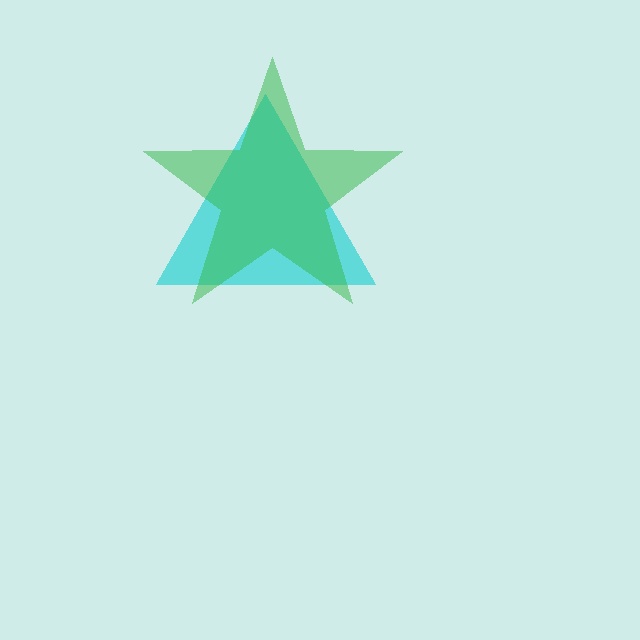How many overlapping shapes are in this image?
There are 2 overlapping shapes in the image.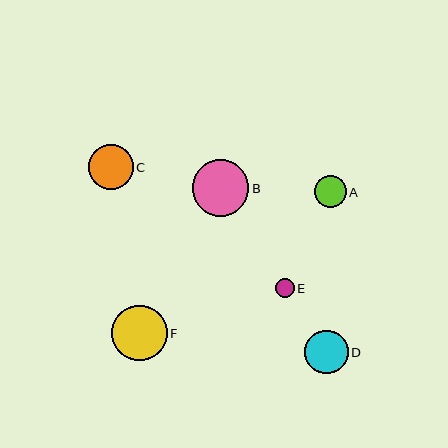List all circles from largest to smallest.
From largest to smallest: B, F, C, D, A, E.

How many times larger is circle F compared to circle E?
Circle F is approximately 2.9 times the size of circle E.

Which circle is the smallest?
Circle E is the smallest with a size of approximately 19 pixels.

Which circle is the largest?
Circle B is the largest with a size of approximately 57 pixels.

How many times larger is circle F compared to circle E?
Circle F is approximately 2.9 times the size of circle E.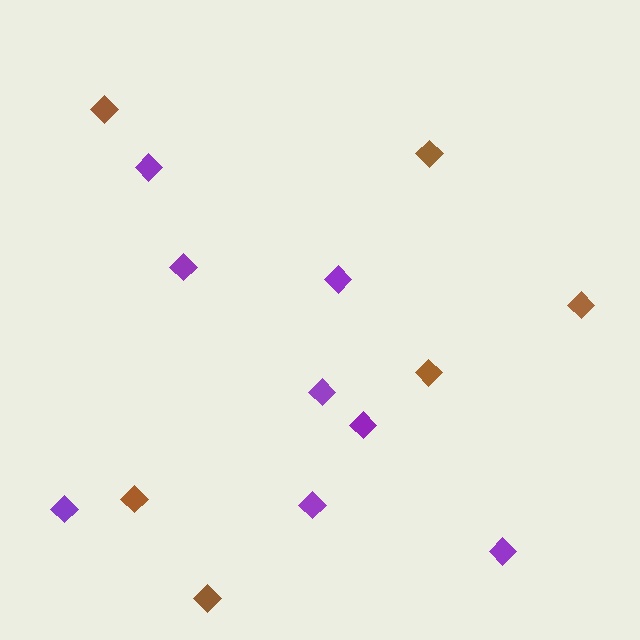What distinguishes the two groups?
There are 2 groups: one group of brown diamonds (6) and one group of purple diamonds (8).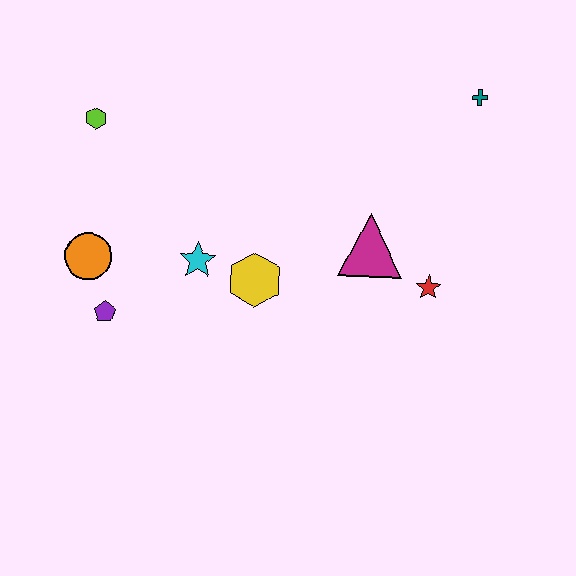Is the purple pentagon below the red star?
Yes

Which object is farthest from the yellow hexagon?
The teal cross is farthest from the yellow hexagon.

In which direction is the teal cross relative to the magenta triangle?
The teal cross is above the magenta triangle.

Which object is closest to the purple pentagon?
The orange circle is closest to the purple pentagon.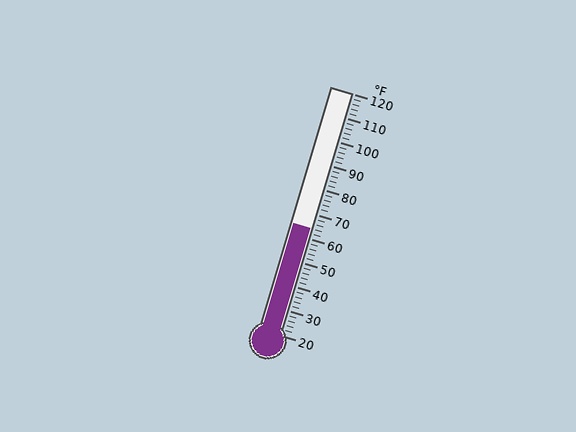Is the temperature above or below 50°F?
The temperature is above 50°F.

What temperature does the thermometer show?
The thermometer shows approximately 64°F.